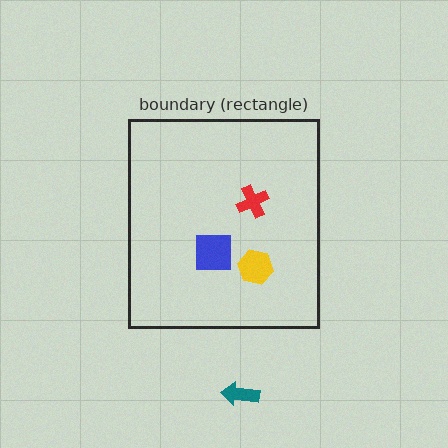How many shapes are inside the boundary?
3 inside, 1 outside.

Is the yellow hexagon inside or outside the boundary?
Inside.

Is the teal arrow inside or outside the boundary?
Outside.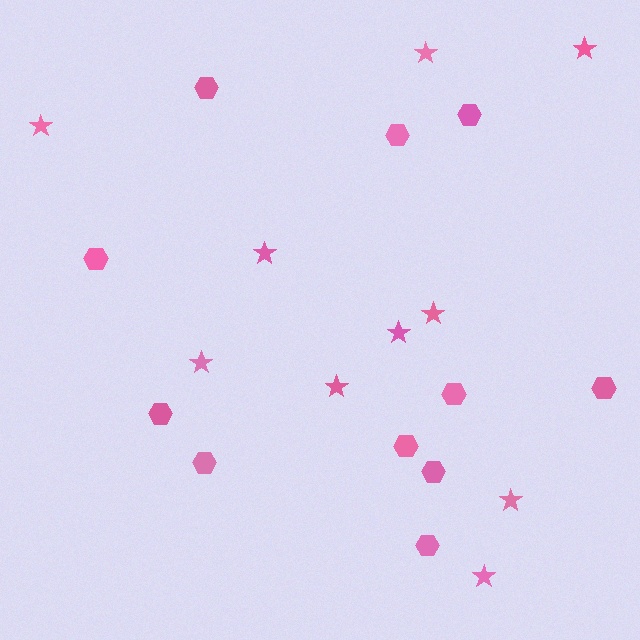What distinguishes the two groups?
There are 2 groups: one group of hexagons (11) and one group of stars (10).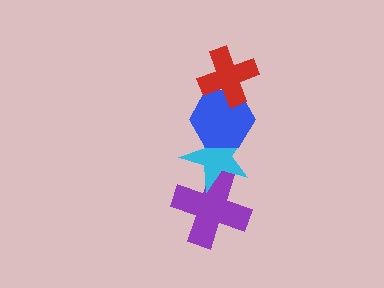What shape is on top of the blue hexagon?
The red cross is on top of the blue hexagon.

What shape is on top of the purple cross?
The cyan star is on top of the purple cross.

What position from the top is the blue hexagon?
The blue hexagon is 2nd from the top.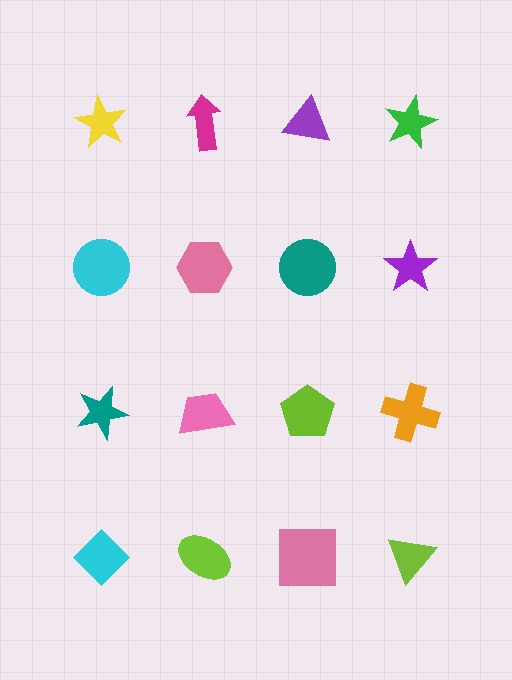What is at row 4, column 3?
A pink square.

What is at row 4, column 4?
A lime triangle.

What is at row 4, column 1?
A cyan diamond.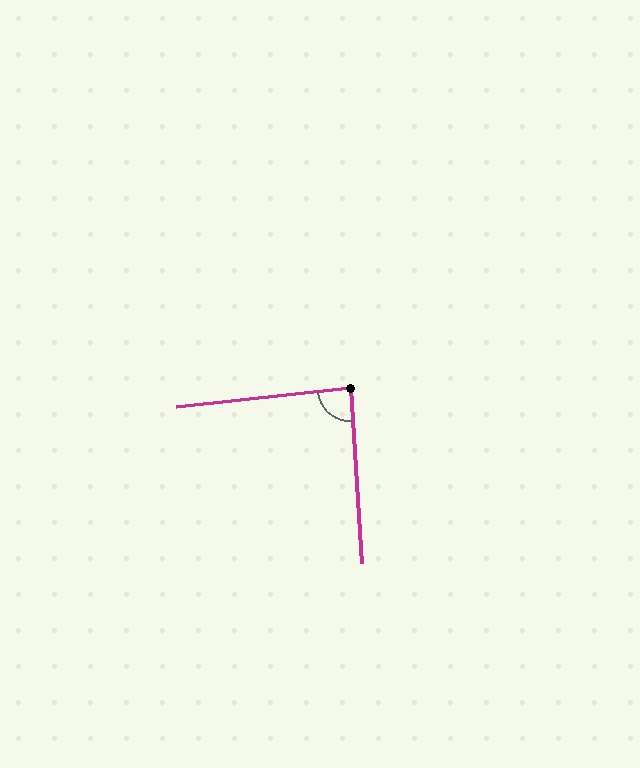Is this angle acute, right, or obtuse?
It is approximately a right angle.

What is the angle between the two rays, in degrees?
Approximately 88 degrees.